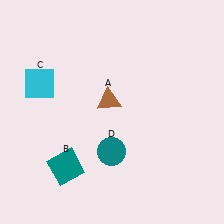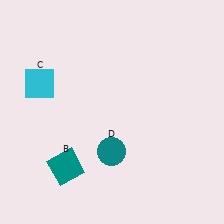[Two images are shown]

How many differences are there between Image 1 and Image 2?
There is 1 difference between the two images.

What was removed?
The brown triangle (A) was removed in Image 2.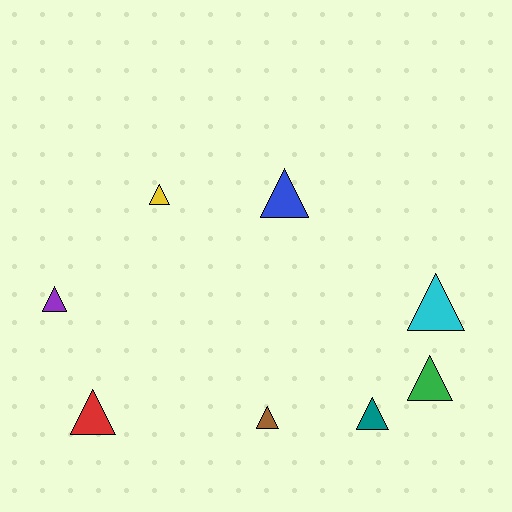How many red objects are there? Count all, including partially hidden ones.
There is 1 red object.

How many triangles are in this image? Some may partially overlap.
There are 8 triangles.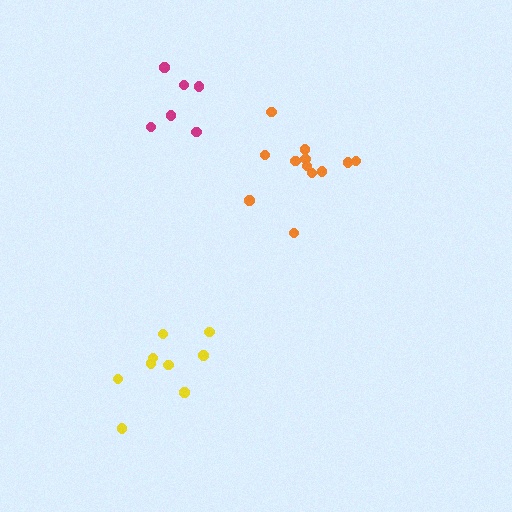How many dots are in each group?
Group 1: 12 dots, Group 2: 6 dots, Group 3: 9 dots (27 total).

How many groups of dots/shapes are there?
There are 3 groups.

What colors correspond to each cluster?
The clusters are colored: orange, magenta, yellow.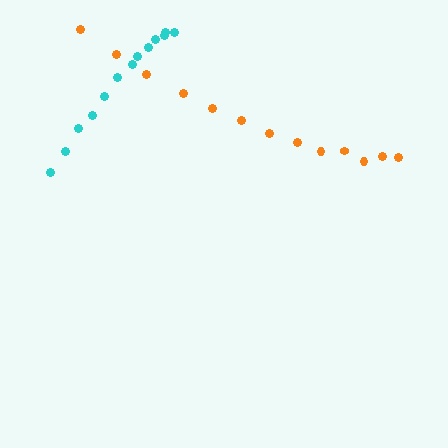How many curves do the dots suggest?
There are 2 distinct paths.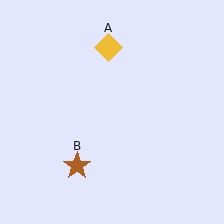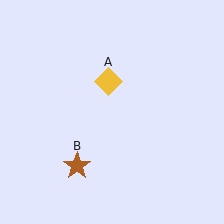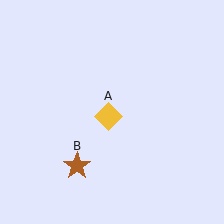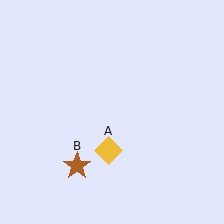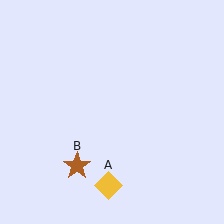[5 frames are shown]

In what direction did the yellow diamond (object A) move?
The yellow diamond (object A) moved down.